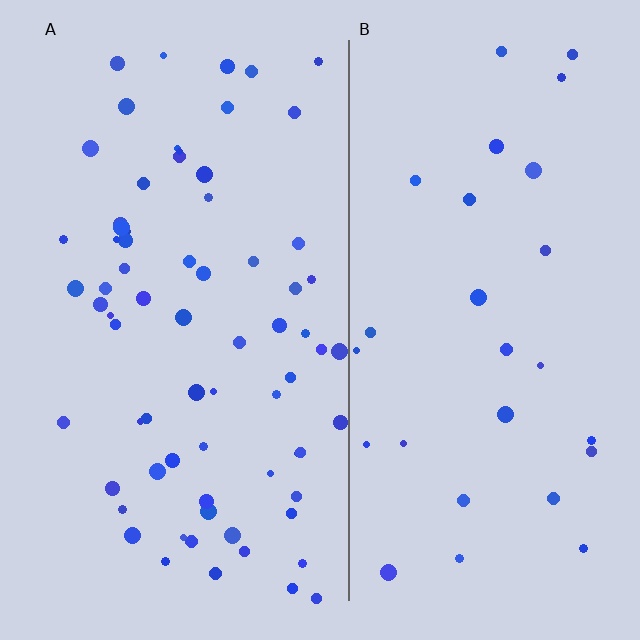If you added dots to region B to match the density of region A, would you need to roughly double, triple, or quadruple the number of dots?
Approximately double.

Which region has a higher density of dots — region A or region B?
A (the left).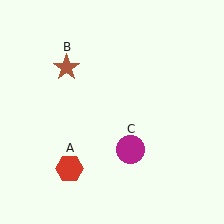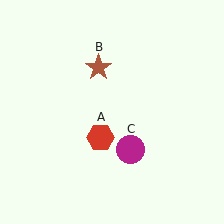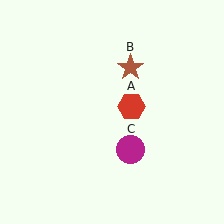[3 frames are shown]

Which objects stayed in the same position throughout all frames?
Magenta circle (object C) remained stationary.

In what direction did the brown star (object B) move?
The brown star (object B) moved right.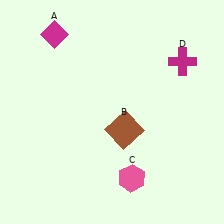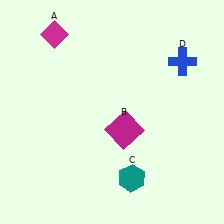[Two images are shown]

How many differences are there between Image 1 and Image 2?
There are 3 differences between the two images.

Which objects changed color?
B changed from brown to magenta. C changed from pink to teal. D changed from magenta to blue.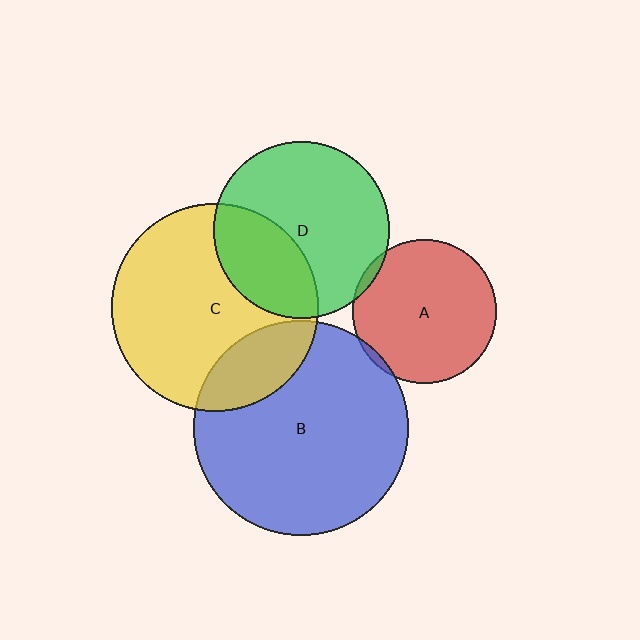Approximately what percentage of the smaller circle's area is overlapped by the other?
Approximately 5%.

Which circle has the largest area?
Circle B (blue).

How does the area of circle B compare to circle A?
Approximately 2.2 times.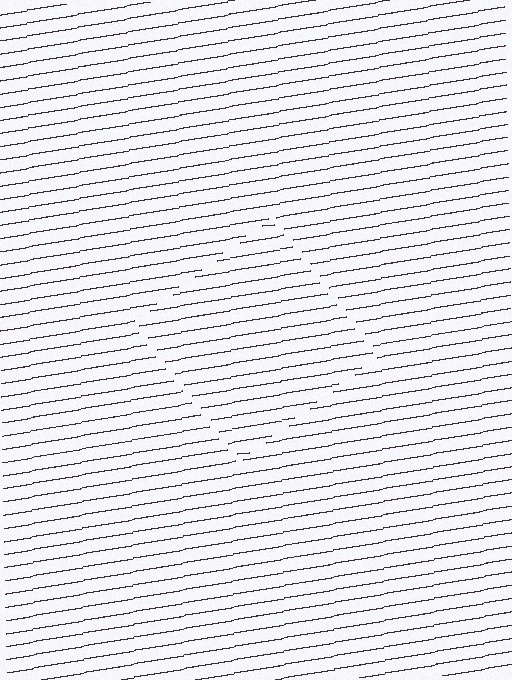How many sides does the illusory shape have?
4 sides — the line-ends trace a square.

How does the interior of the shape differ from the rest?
The interior of the shape contains the same grating, shifted by half a period — the contour is defined by the phase discontinuity where line-ends from the inner and outer gratings abut.